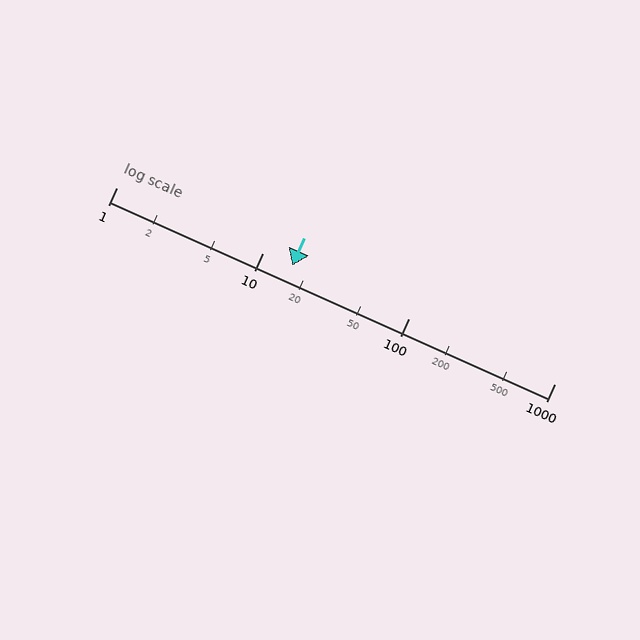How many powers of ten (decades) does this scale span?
The scale spans 3 decades, from 1 to 1000.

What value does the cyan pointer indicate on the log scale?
The pointer indicates approximately 16.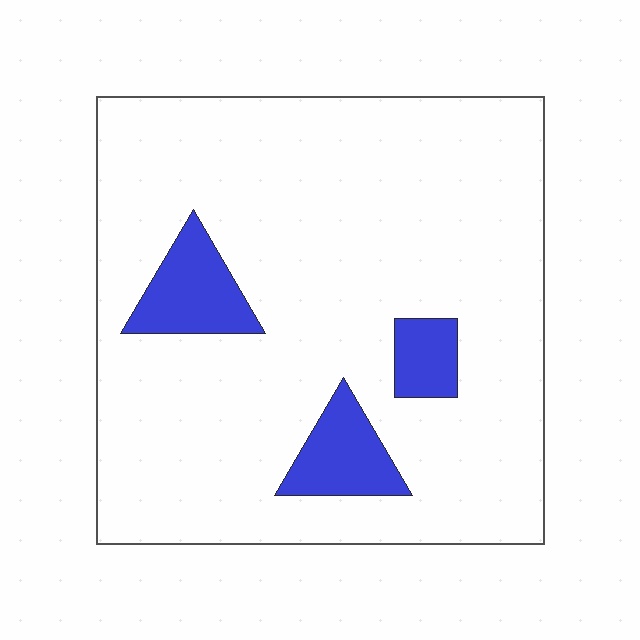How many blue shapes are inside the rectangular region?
3.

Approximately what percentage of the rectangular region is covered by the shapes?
Approximately 10%.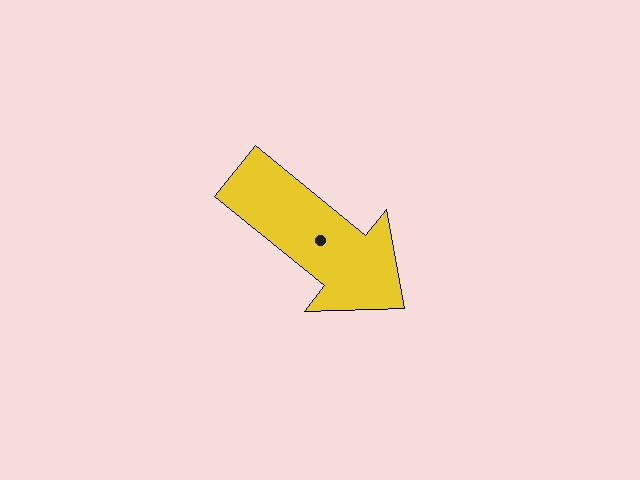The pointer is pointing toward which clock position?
Roughly 4 o'clock.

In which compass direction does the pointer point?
Southeast.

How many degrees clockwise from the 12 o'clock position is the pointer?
Approximately 129 degrees.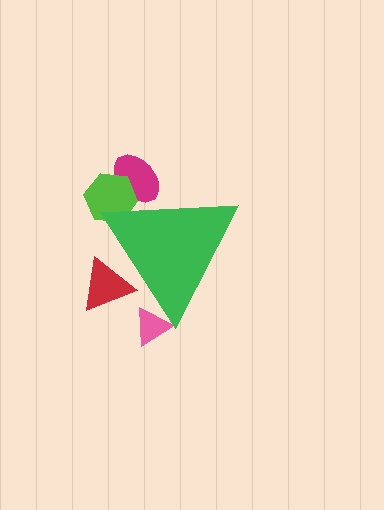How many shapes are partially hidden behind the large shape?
4 shapes are partially hidden.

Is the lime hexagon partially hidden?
Yes, the lime hexagon is partially hidden behind the green triangle.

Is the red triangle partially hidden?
Yes, the red triangle is partially hidden behind the green triangle.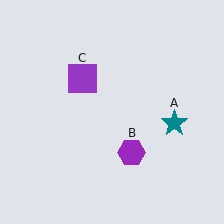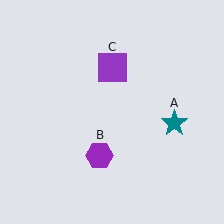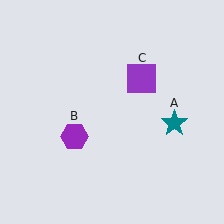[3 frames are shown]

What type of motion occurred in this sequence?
The purple hexagon (object B), purple square (object C) rotated clockwise around the center of the scene.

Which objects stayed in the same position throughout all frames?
Teal star (object A) remained stationary.